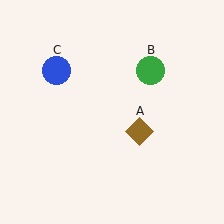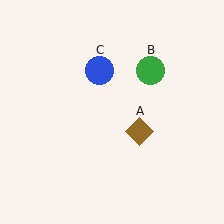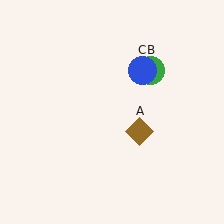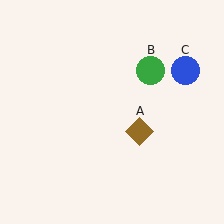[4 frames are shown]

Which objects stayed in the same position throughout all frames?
Brown diamond (object A) and green circle (object B) remained stationary.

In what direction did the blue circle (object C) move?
The blue circle (object C) moved right.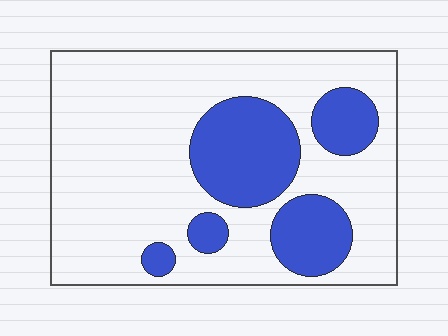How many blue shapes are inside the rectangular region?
5.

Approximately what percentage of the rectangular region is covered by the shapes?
Approximately 25%.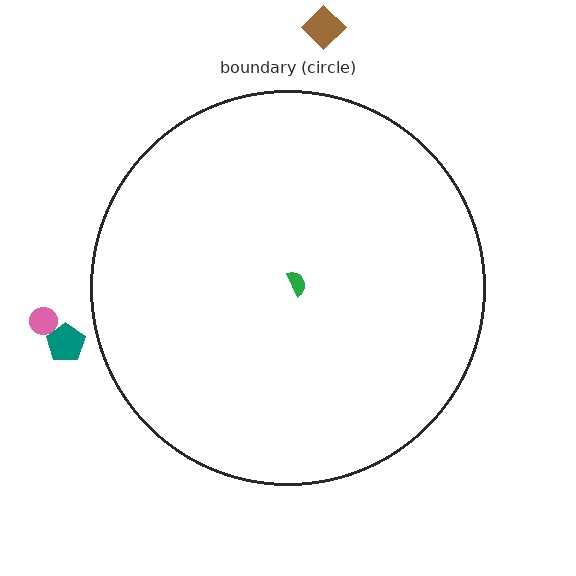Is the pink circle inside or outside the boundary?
Outside.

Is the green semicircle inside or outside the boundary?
Inside.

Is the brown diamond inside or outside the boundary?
Outside.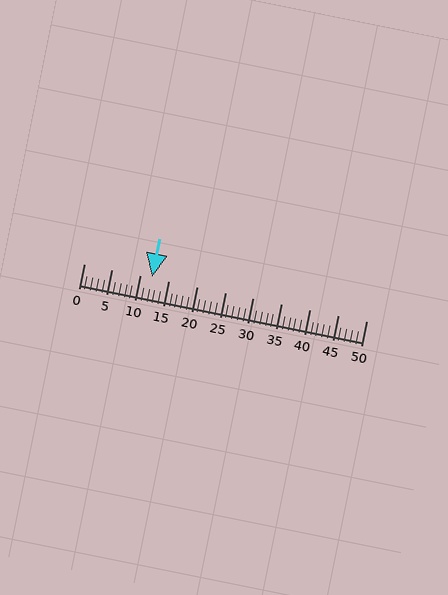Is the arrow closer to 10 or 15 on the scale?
The arrow is closer to 10.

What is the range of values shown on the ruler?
The ruler shows values from 0 to 50.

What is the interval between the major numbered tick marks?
The major tick marks are spaced 5 units apart.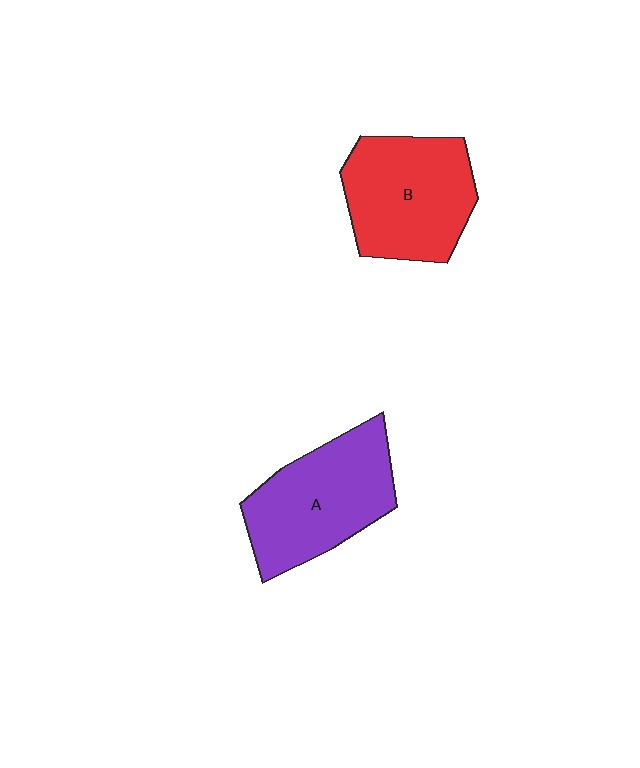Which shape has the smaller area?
Shape B (red).